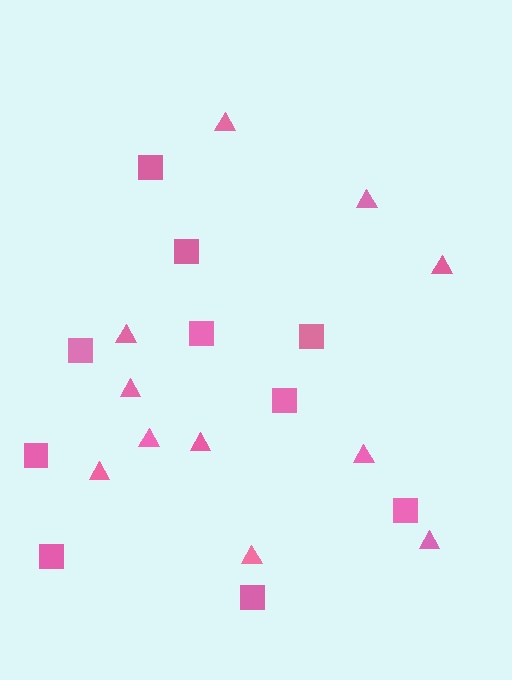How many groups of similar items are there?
There are 2 groups: one group of squares (10) and one group of triangles (11).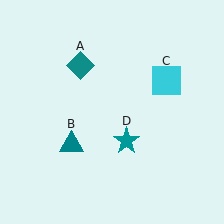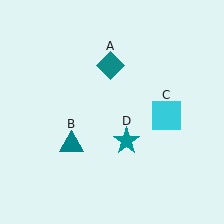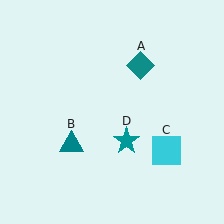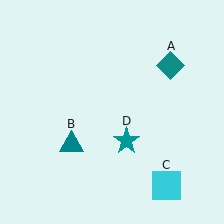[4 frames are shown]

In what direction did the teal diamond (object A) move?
The teal diamond (object A) moved right.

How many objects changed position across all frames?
2 objects changed position: teal diamond (object A), cyan square (object C).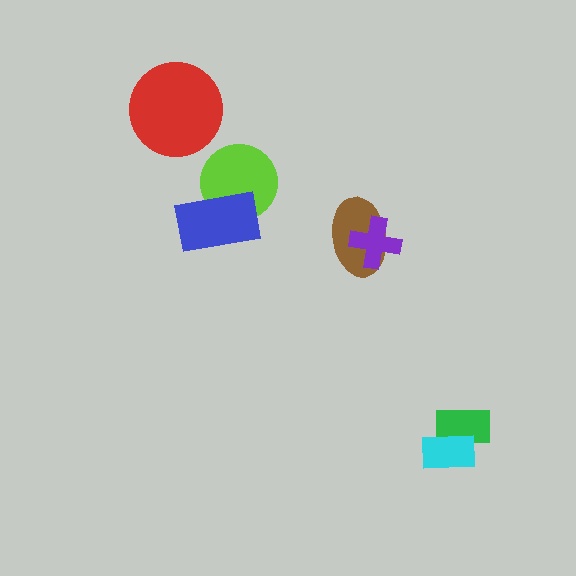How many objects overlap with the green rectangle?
1 object overlaps with the green rectangle.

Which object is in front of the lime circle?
The blue rectangle is in front of the lime circle.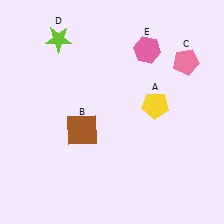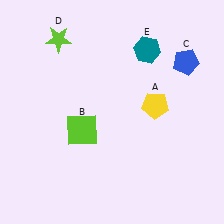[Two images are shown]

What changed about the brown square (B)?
In Image 1, B is brown. In Image 2, it changed to lime.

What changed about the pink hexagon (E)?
In Image 1, E is pink. In Image 2, it changed to teal.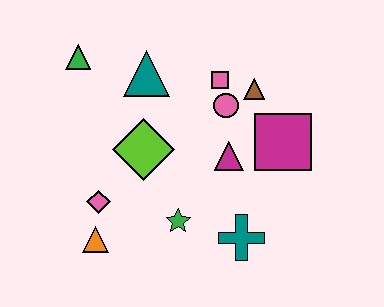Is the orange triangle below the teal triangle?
Yes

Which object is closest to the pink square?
The pink circle is closest to the pink square.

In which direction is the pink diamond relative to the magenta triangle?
The pink diamond is to the left of the magenta triangle.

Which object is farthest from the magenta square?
The green triangle is farthest from the magenta square.